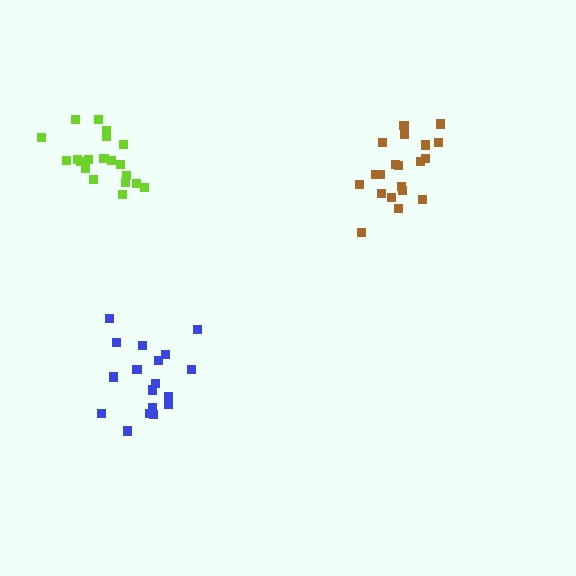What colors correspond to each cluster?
The clusters are colored: blue, brown, lime.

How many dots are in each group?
Group 1: 18 dots, Group 2: 20 dots, Group 3: 20 dots (58 total).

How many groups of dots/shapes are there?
There are 3 groups.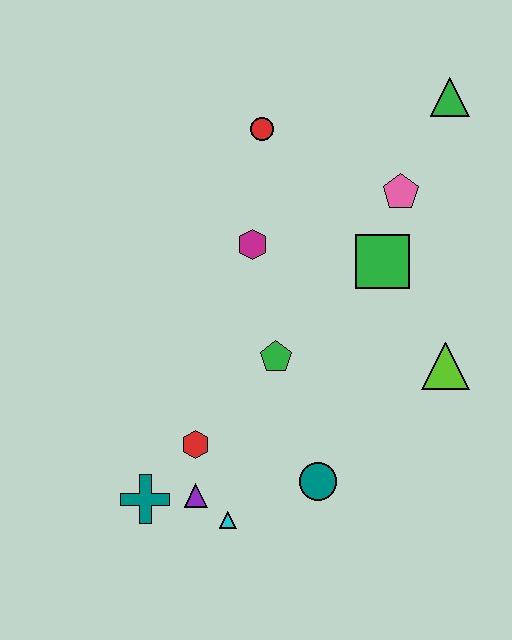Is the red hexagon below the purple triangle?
No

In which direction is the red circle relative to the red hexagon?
The red circle is above the red hexagon.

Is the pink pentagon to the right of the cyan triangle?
Yes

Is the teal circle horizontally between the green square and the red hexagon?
Yes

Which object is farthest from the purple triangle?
The green triangle is farthest from the purple triangle.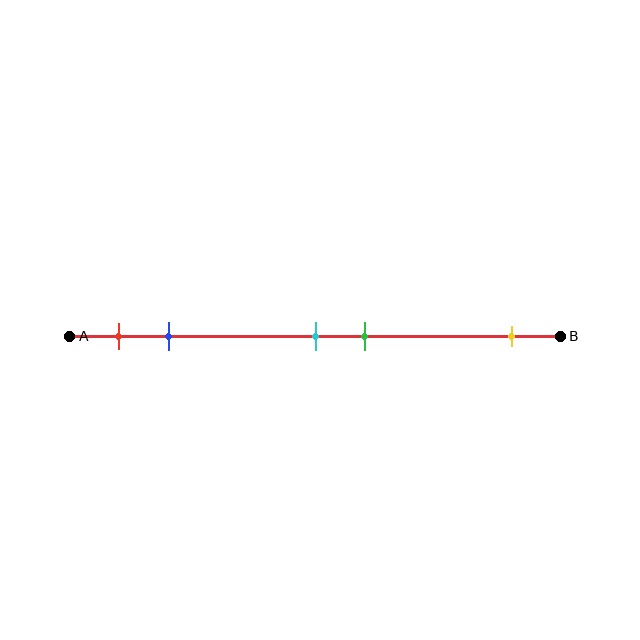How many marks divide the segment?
There are 5 marks dividing the segment.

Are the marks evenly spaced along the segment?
No, the marks are not evenly spaced.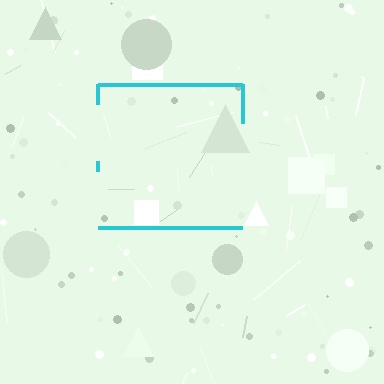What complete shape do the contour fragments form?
The contour fragments form a square.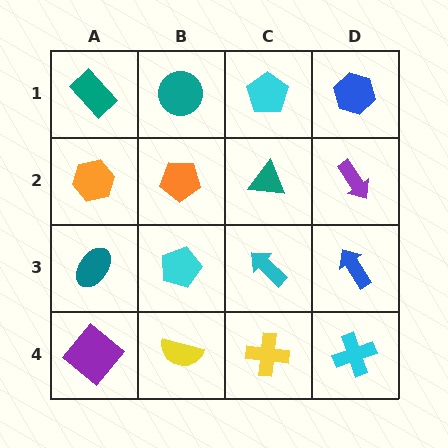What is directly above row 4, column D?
A blue arrow.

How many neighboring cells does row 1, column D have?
2.